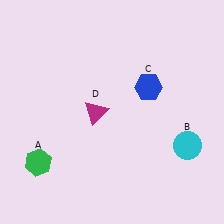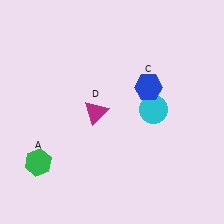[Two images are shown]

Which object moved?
The cyan circle (B) moved up.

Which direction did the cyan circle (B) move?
The cyan circle (B) moved up.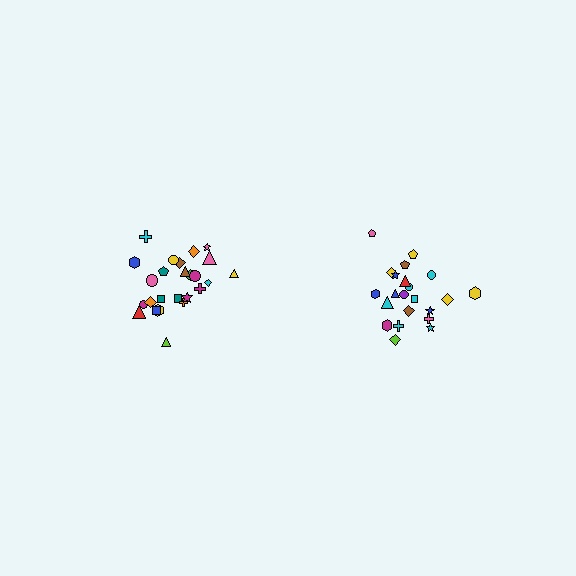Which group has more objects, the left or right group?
The left group.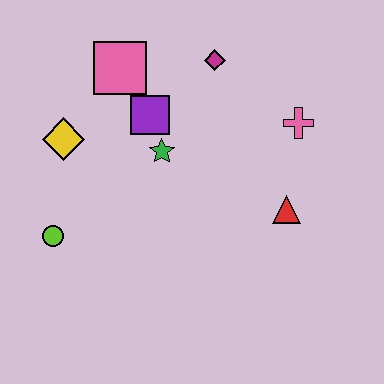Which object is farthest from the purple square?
The red triangle is farthest from the purple square.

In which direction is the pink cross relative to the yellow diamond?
The pink cross is to the right of the yellow diamond.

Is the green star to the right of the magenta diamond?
No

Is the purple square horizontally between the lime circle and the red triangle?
Yes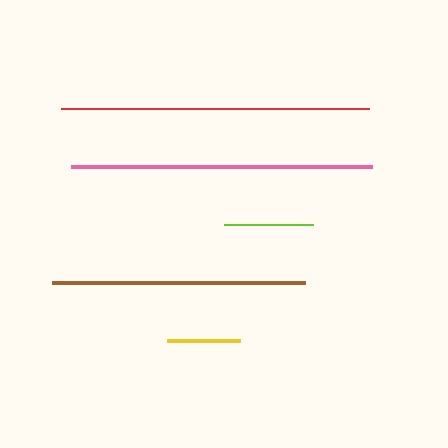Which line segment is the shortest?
The yellow line is the shortest at approximately 73 pixels.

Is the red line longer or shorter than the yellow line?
The red line is longer than the yellow line.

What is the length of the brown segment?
The brown segment is approximately 253 pixels long.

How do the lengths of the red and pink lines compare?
The red and pink lines are approximately the same length.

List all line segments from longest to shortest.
From longest to shortest: red, pink, brown, lime, yellow.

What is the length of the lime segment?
The lime segment is approximately 89 pixels long.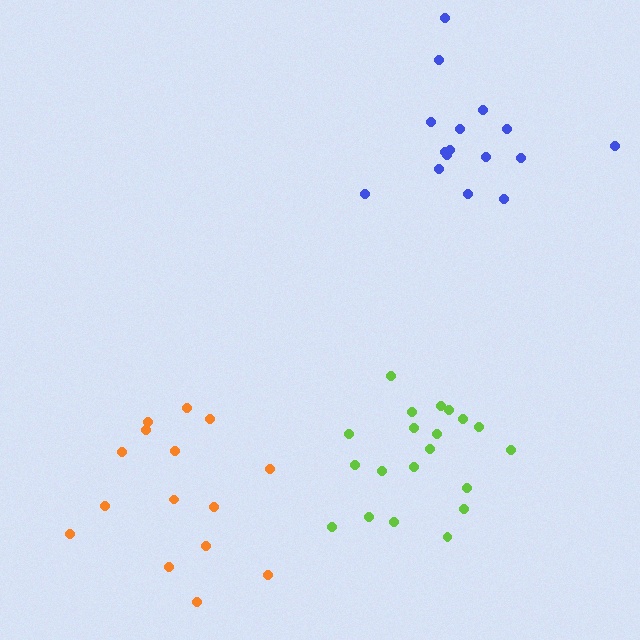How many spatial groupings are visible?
There are 3 spatial groupings.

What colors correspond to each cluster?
The clusters are colored: lime, orange, blue.